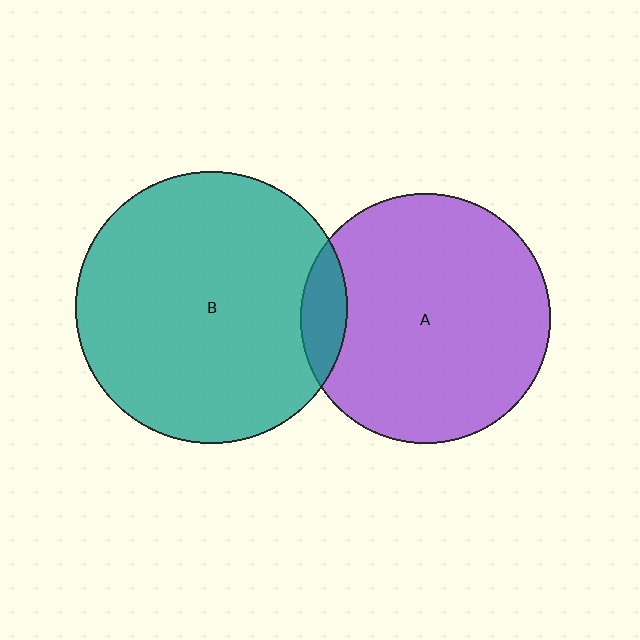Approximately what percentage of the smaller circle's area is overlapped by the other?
Approximately 10%.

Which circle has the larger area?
Circle B (teal).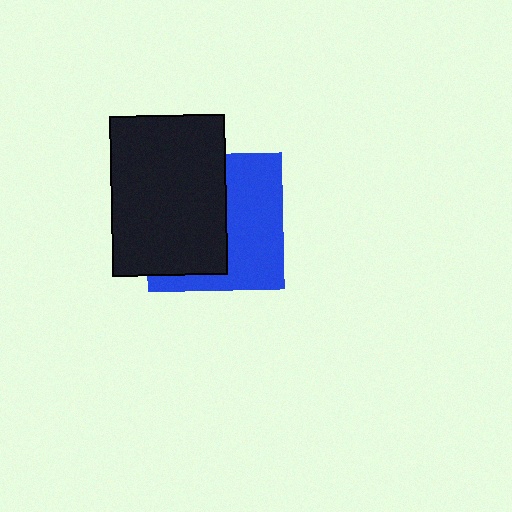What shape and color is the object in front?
The object in front is a black rectangle.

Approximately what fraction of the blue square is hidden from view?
Roughly 52% of the blue square is hidden behind the black rectangle.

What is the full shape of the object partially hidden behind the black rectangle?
The partially hidden object is a blue square.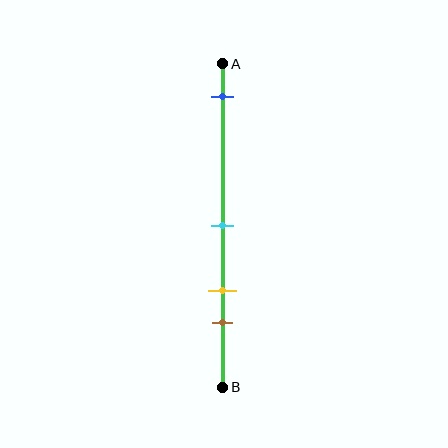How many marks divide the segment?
There are 4 marks dividing the segment.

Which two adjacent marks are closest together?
The yellow and brown marks are the closest adjacent pair.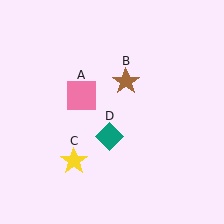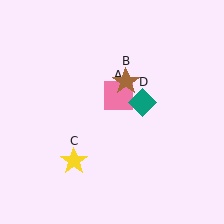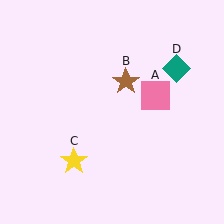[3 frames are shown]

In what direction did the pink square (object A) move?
The pink square (object A) moved right.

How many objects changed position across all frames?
2 objects changed position: pink square (object A), teal diamond (object D).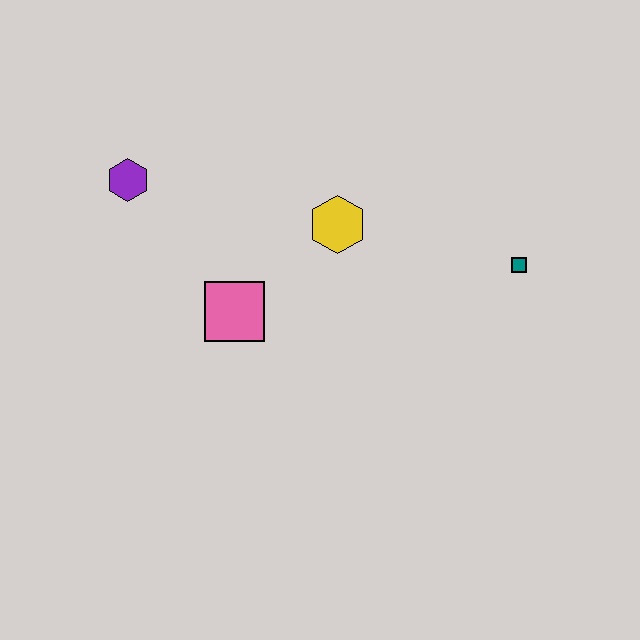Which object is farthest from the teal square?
The purple hexagon is farthest from the teal square.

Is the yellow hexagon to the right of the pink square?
Yes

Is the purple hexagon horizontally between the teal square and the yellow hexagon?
No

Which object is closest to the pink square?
The yellow hexagon is closest to the pink square.